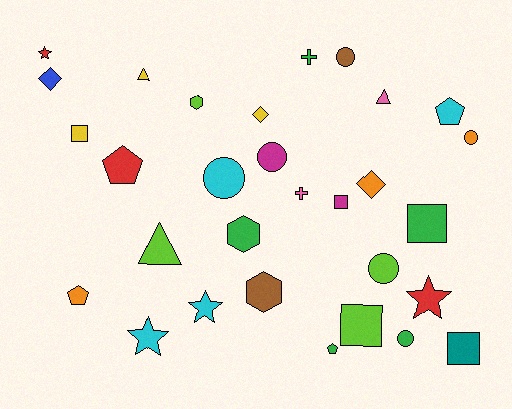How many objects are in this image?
There are 30 objects.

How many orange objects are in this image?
There are 3 orange objects.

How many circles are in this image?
There are 6 circles.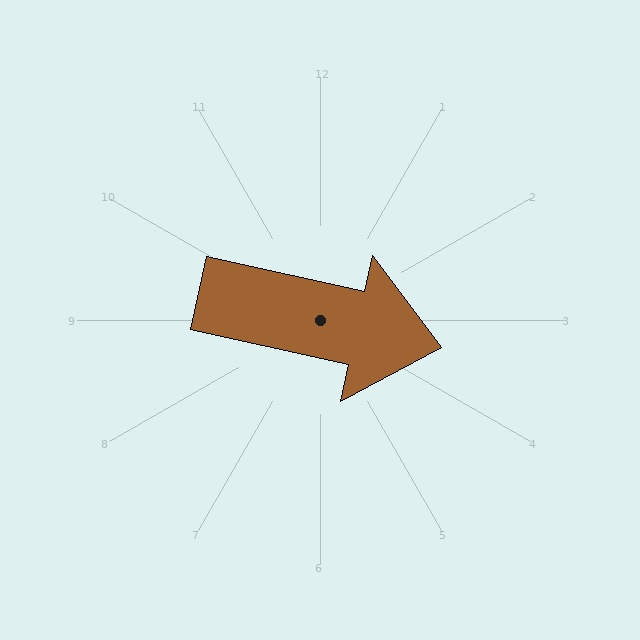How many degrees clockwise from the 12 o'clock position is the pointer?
Approximately 103 degrees.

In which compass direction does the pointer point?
East.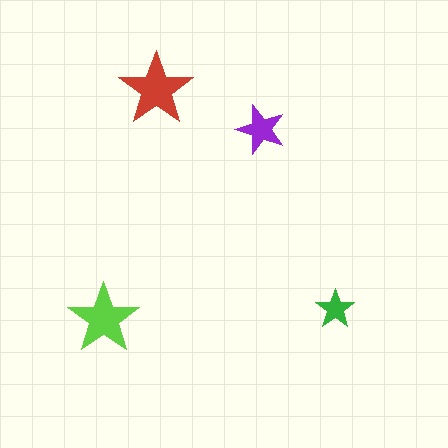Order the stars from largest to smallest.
the red one, the lime one, the purple one, the green one.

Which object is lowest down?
The lime star is bottommost.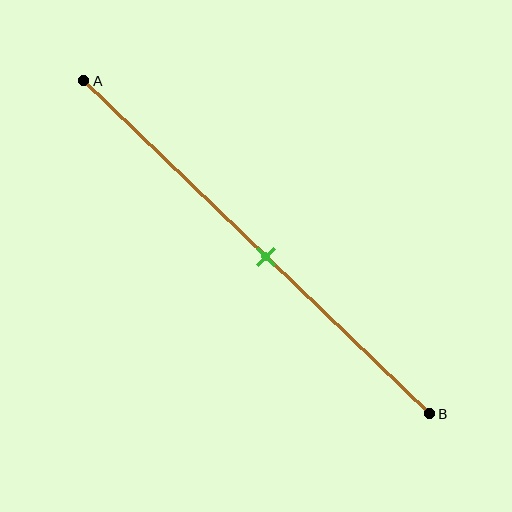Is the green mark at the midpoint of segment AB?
Yes, the mark is approximately at the midpoint.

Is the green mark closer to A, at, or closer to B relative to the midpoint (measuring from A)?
The green mark is approximately at the midpoint of segment AB.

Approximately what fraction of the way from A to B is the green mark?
The green mark is approximately 55% of the way from A to B.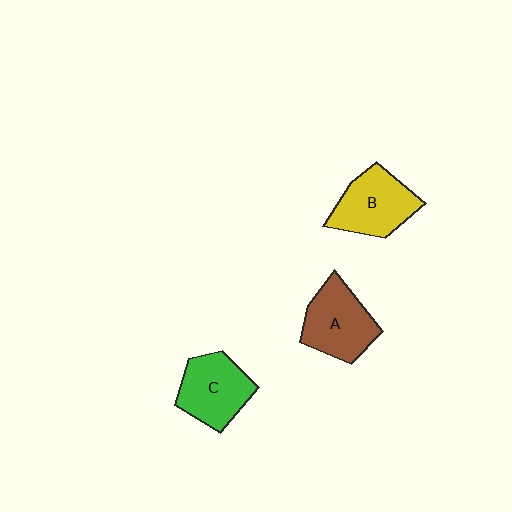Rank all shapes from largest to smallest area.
From largest to smallest: A (brown), B (yellow), C (green).